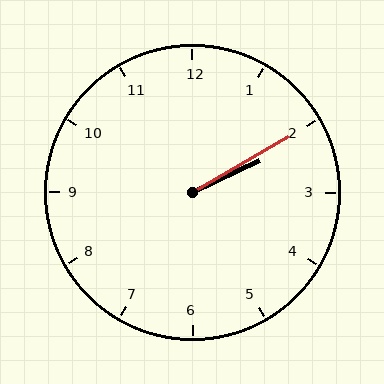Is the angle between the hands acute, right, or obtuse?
It is acute.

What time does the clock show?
2:10.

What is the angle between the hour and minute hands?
Approximately 5 degrees.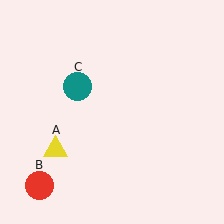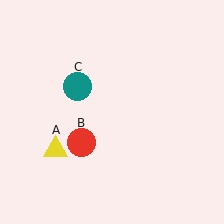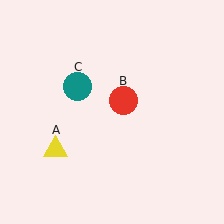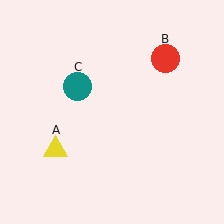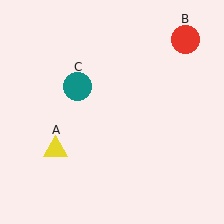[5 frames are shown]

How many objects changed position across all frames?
1 object changed position: red circle (object B).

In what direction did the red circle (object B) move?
The red circle (object B) moved up and to the right.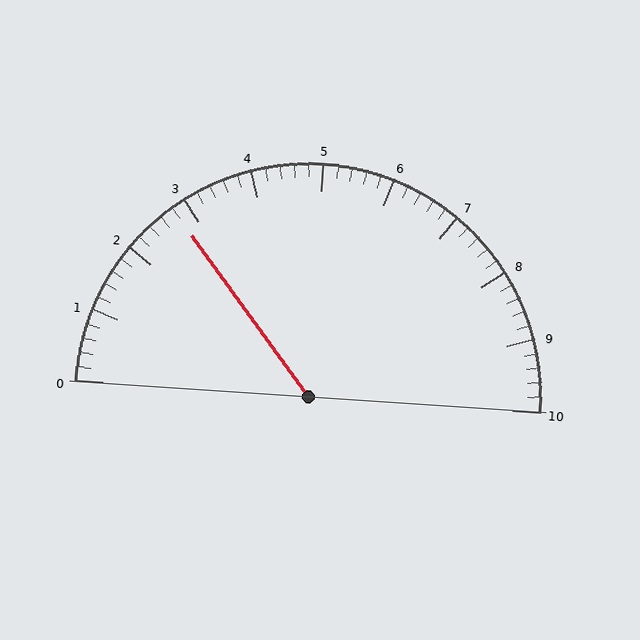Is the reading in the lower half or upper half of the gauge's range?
The reading is in the lower half of the range (0 to 10).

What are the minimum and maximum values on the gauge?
The gauge ranges from 0 to 10.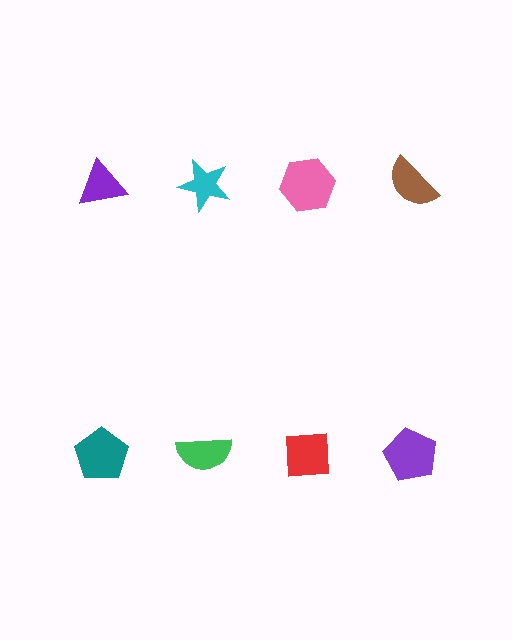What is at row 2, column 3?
A red square.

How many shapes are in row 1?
4 shapes.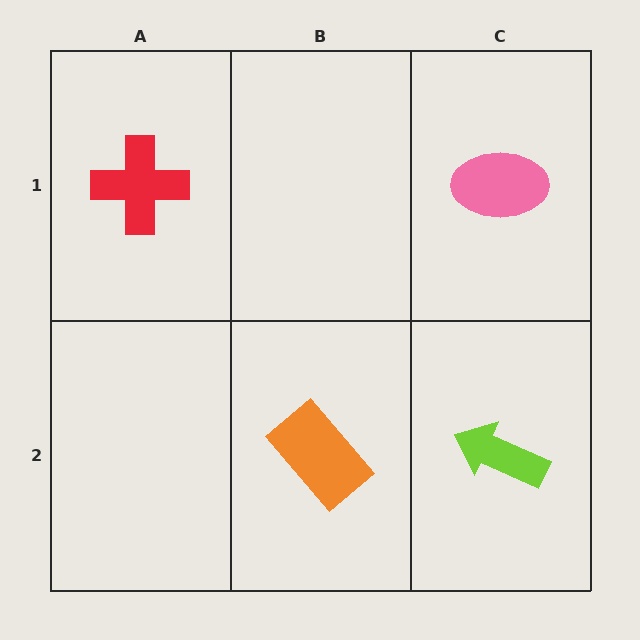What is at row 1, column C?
A pink ellipse.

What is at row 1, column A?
A red cross.